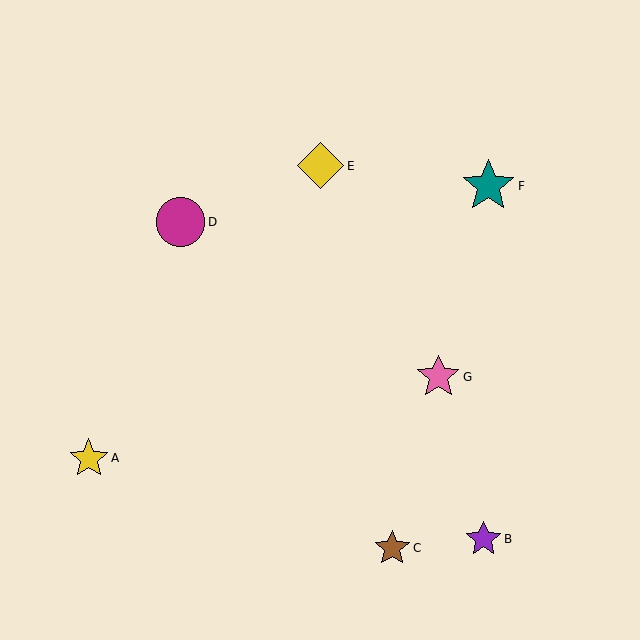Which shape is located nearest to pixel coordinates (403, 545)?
The brown star (labeled C) at (392, 548) is nearest to that location.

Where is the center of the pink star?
The center of the pink star is at (438, 377).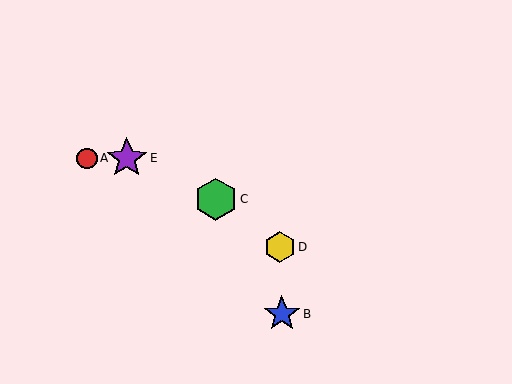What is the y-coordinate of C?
Object C is at y≈199.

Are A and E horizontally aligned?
Yes, both are at y≈158.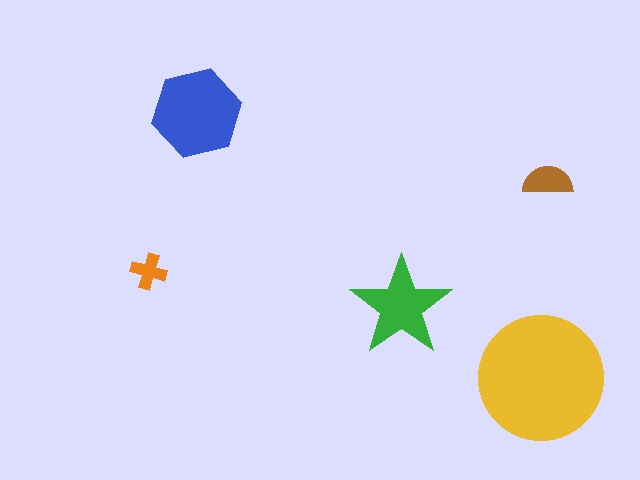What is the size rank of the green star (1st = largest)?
3rd.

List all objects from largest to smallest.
The yellow circle, the blue hexagon, the green star, the brown semicircle, the orange cross.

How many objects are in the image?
There are 5 objects in the image.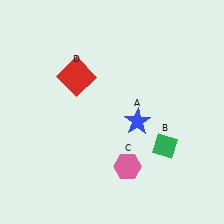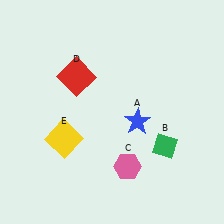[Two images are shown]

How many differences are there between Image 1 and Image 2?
There is 1 difference between the two images.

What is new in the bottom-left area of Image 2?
A yellow square (E) was added in the bottom-left area of Image 2.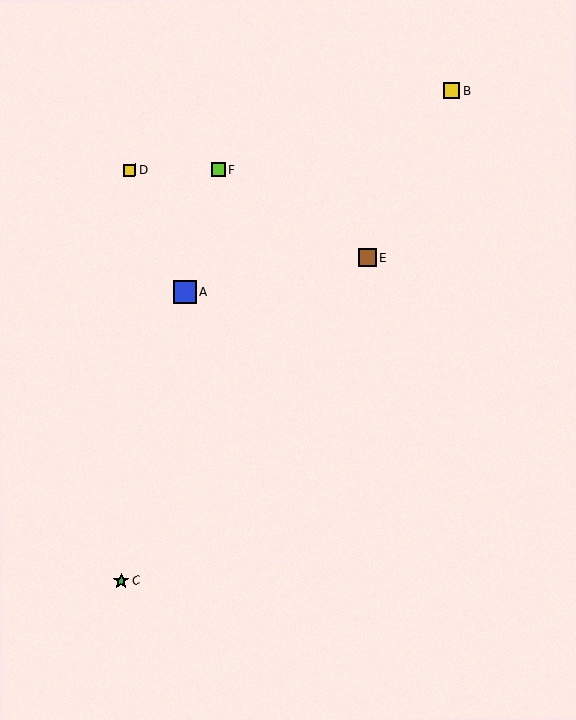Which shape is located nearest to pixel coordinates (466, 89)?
The yellow square (labeled B) at (452, 91) is nearest to that location.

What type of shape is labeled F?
Shape F is a lime square.